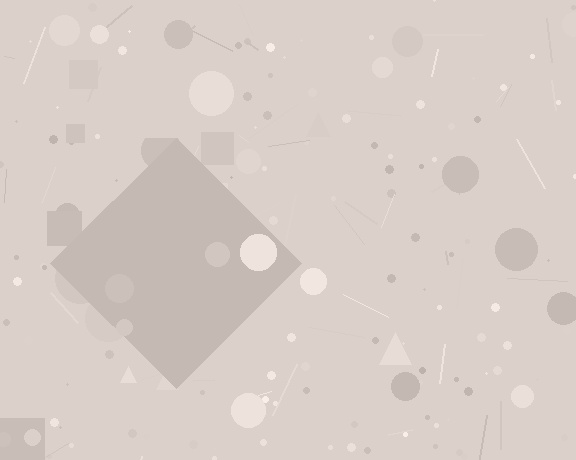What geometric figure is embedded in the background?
A diamond is embedded in the background.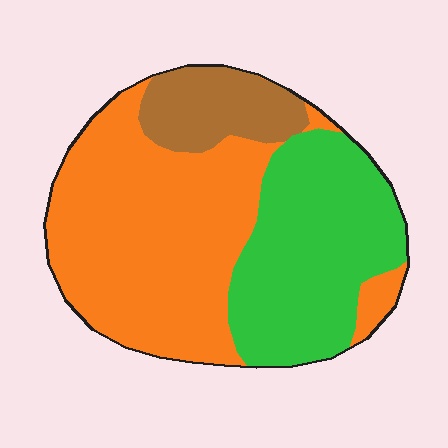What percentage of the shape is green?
Green takes up about one third (1/3) of the shape.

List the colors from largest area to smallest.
From largest to smallest: orange, green, brown.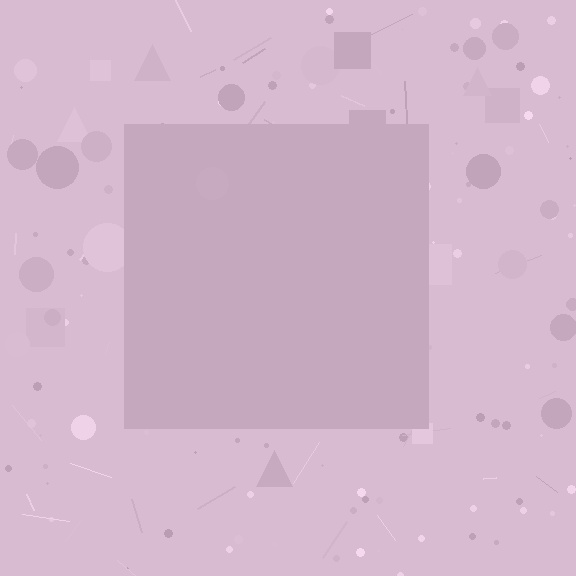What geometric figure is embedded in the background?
A square is embedded in the background.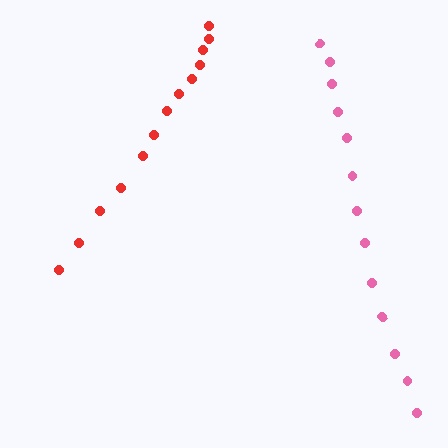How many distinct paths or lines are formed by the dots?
There are 2 distinct paths.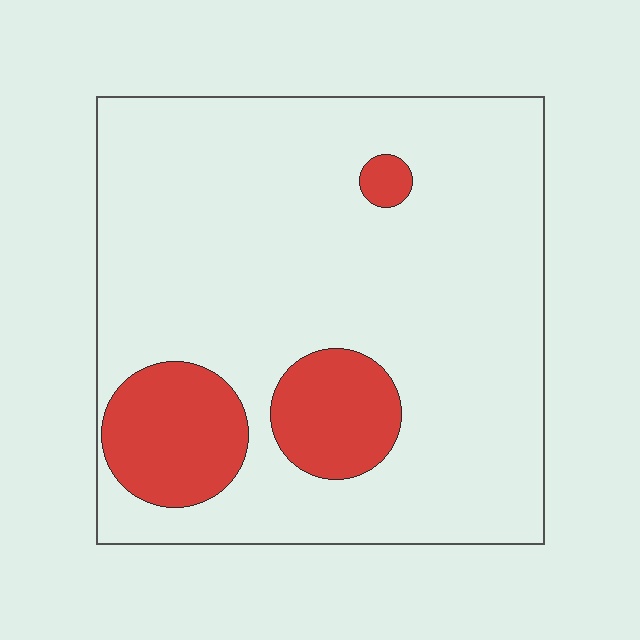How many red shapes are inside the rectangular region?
3.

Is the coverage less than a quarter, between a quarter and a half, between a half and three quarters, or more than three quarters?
Less than a quarter.